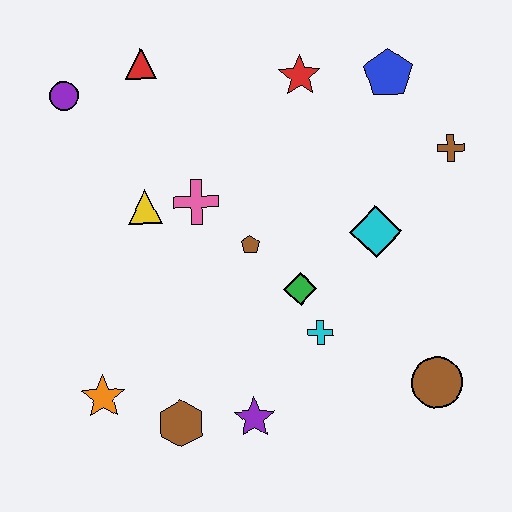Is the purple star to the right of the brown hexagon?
Yes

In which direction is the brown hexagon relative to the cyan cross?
The brown hexagon is to the left of the cyan cross.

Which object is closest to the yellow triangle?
The pink cross is closest to the yellow triangle.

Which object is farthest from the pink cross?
The brown circle is farthest from the pink cross.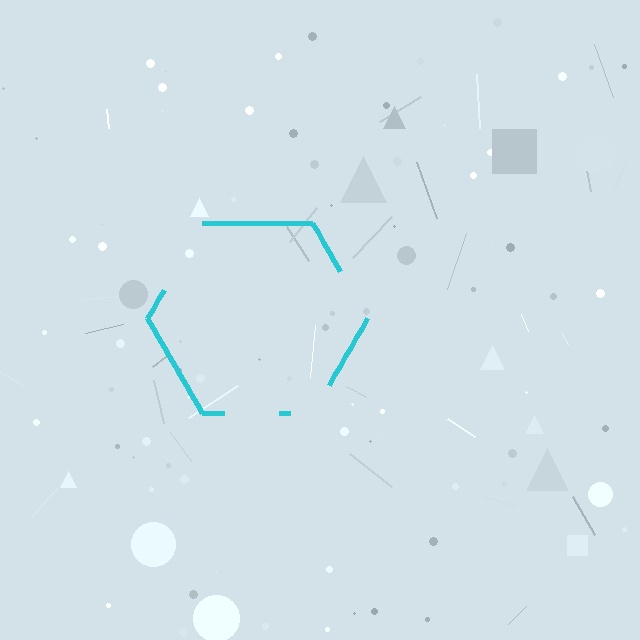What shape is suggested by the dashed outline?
The dashed outline suggests a hexagon.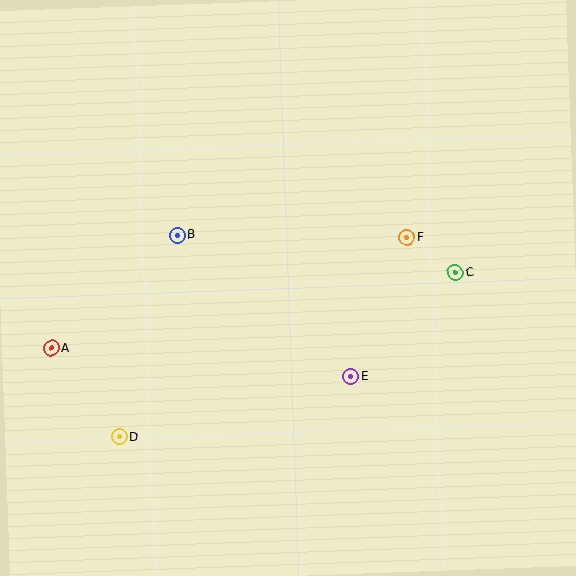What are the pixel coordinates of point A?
Point A is at (51, 348).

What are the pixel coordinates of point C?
Point C is at (456, 273).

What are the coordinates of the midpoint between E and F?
The midpoint between E and F is at (379, 307).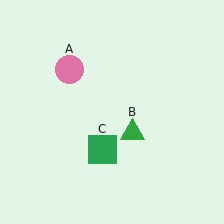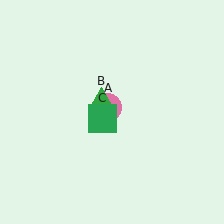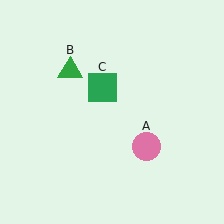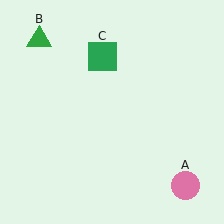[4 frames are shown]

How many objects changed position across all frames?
3 objects changed position: pink circle (object A), green triangle (object B), green square (object C).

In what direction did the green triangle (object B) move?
The green triangle (object B) moved up and to the left.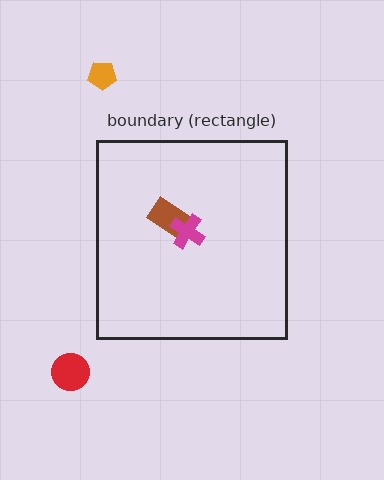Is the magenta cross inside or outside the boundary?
Inside.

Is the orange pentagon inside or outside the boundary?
Outside.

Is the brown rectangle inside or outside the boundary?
Inside.